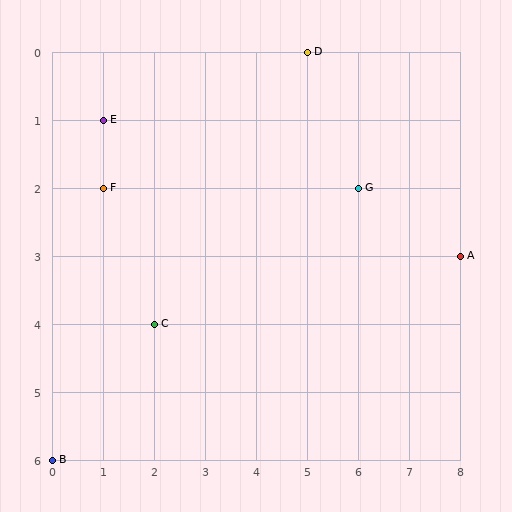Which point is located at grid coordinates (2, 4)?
Point C is at (2, 4).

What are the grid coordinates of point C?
Point C is at grid coordinates (2, 4).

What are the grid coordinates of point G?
Point G is at grid coordinates (6, 2).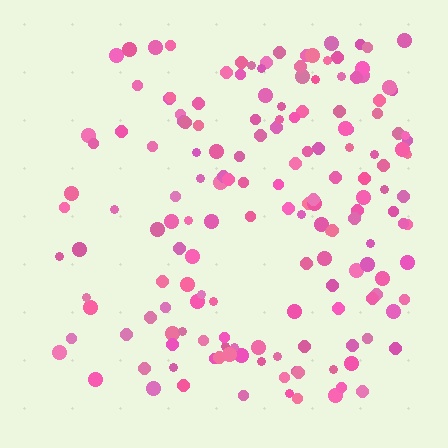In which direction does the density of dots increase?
From left to right, with the right side densest.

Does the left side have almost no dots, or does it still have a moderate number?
Still a moderate number, just noticeably fewer than the right.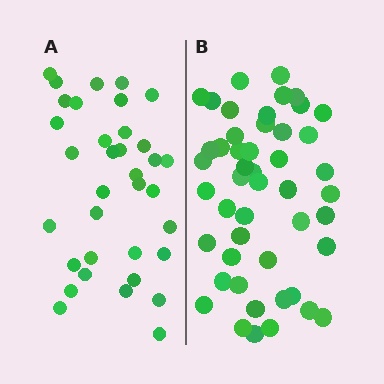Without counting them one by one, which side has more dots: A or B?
Region B (the right region) has more dots.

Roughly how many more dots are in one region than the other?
Region B has approximately 15 more dots than region A.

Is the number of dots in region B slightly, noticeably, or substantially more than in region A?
Region B has noticeably more, but not dramatically so. The ratio is roughly 1.4 to 1.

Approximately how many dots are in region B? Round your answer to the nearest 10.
About 50 dots. (The exact count is 48, which rounds to 50.)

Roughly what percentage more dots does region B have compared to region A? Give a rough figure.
About 35% more.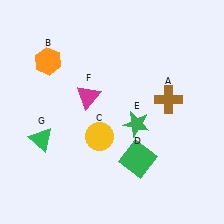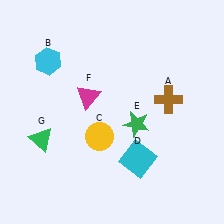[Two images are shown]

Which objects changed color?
B changed from orange to cyan. D changed from green to cyan.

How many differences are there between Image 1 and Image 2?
There are 2 differences between the two images.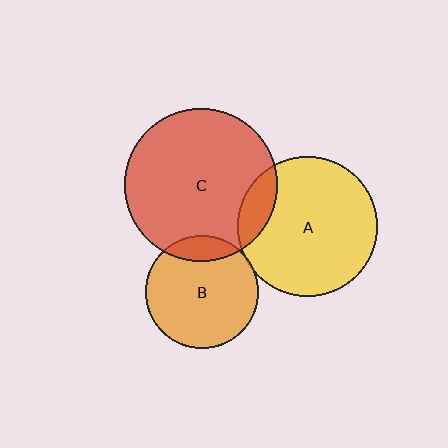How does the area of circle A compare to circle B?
Approximately 1.5 times.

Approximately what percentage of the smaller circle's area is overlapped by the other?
Approximately 15%.